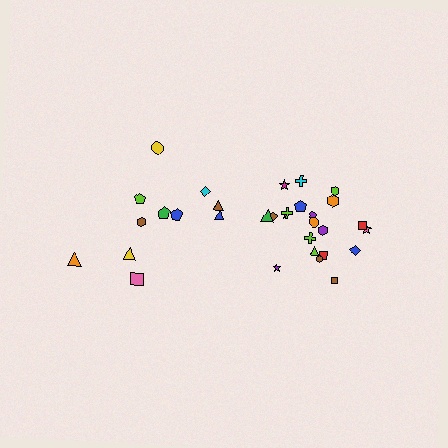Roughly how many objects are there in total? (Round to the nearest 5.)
Roughly 30 objects in total.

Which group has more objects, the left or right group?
The right group.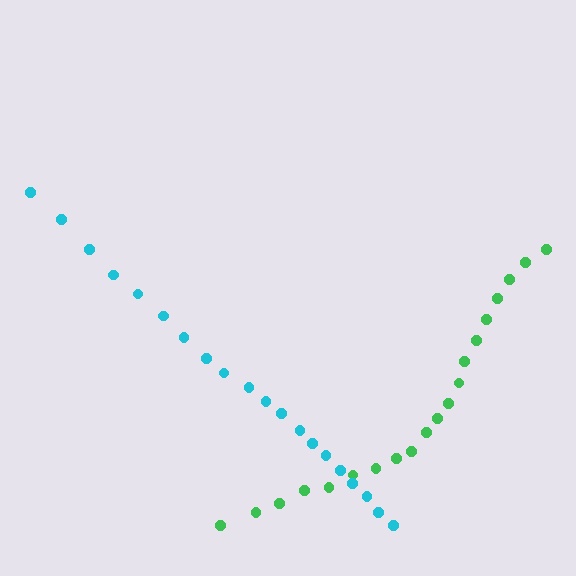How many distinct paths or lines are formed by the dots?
There are 2 distinct paths.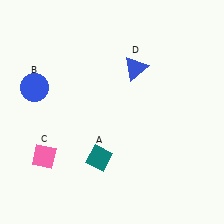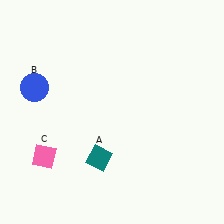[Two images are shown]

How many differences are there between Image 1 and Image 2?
There is 1 difference between the two images.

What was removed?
The blue triangle (D) was removed in Image 2.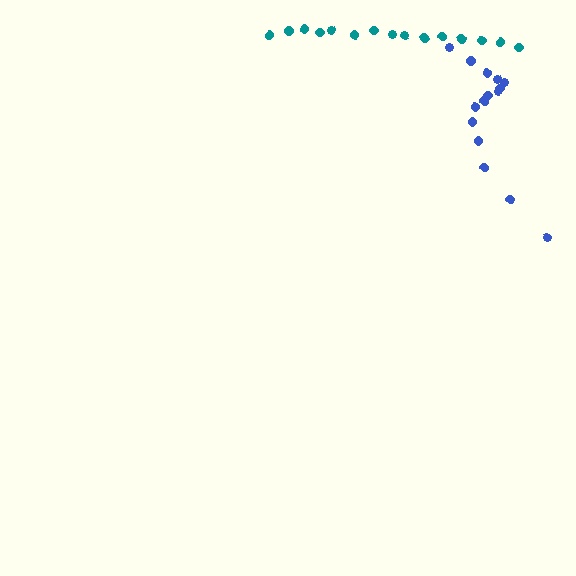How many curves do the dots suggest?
There are 2 distinct paths.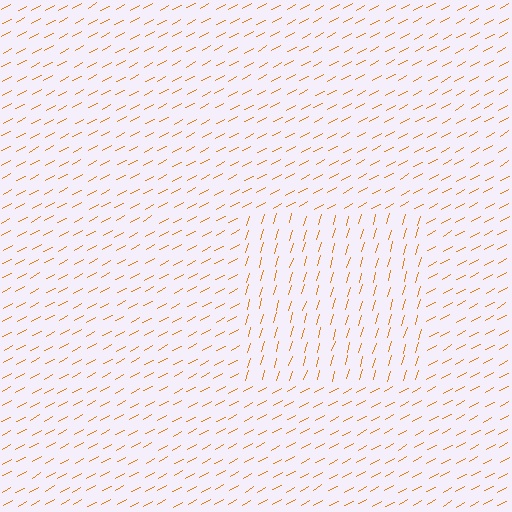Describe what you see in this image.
The image is filled with small orange line segments. A rectangle region in the image has lines oriented differently from the surrounding lines, creating a visible texture boundary.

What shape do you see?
I see a rectangle.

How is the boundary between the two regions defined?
The boundary is defined purely by a change in line orientation (approximately 45 degrees difference). All lines are the same color and thickness.